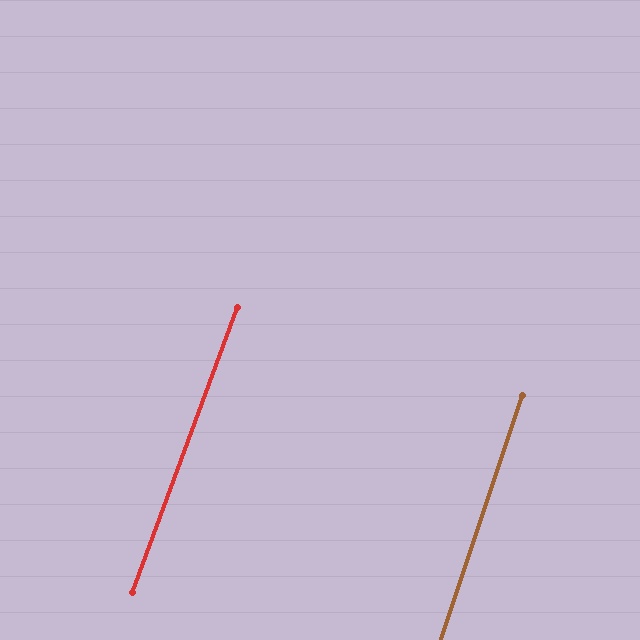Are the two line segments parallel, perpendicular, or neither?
Parallel — their directions differ by only 1.9°.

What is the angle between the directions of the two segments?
Approximately 2 degrees.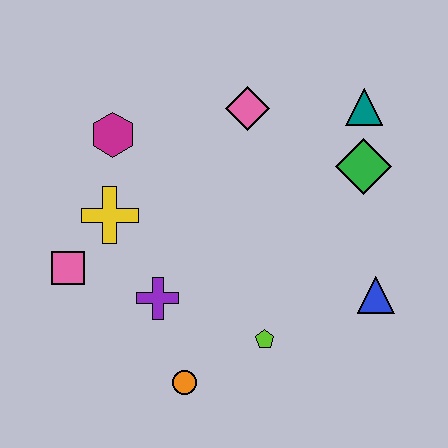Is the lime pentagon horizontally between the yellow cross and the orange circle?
No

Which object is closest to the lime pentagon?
The orange circle is closest to the lime pentagon.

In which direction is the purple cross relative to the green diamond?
The purple cross is to the left of the green diamond.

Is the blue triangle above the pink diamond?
No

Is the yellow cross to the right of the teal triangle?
No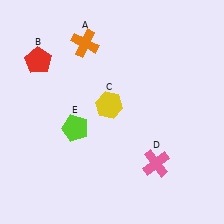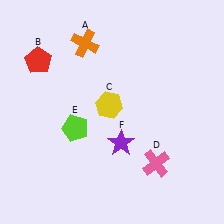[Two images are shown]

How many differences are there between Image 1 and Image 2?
There is 1 difference between the two images.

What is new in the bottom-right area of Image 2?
A purple star (F) was added in the bottom-right area of Image 2.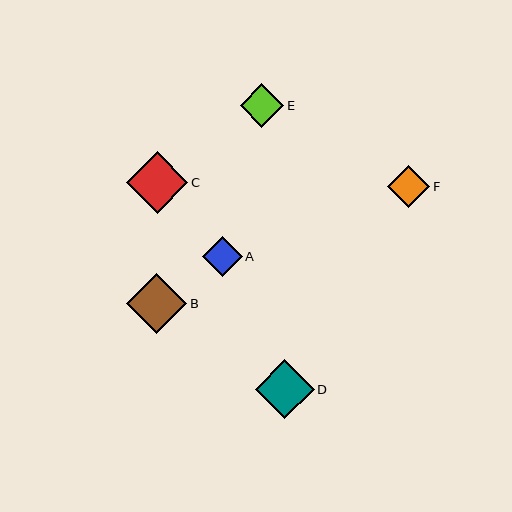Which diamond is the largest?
Diamond C is the largest with a size of approximately 62 pixels.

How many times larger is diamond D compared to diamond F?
Diamond D is approximately 1.4 times the size of diamond F.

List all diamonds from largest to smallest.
From largest to smallest: C, B, D, E, F, A.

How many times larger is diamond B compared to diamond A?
Diamond B is approximately 1.5 times the size of diamond A.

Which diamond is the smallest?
Diamond A is the smallest with a size of approximately 40 pixels.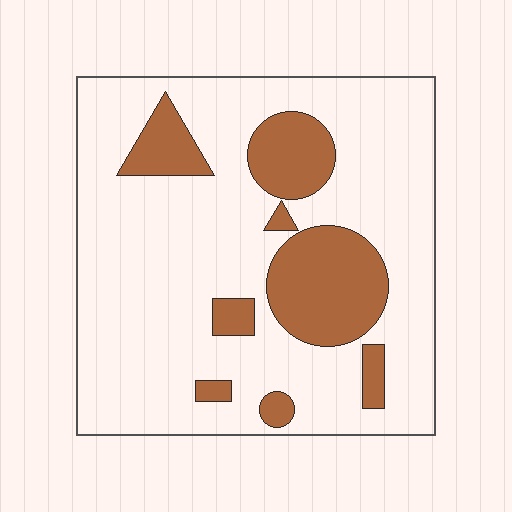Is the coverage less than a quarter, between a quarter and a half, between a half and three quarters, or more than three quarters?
Less than a quarter.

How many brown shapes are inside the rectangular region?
8.